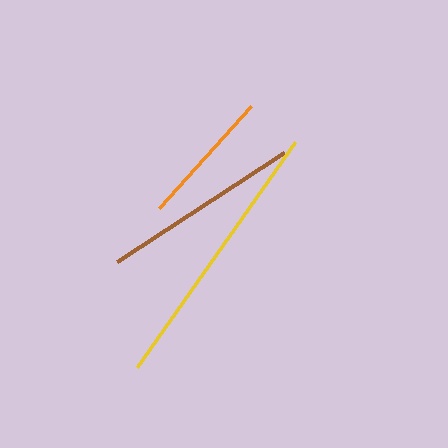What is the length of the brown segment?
The brown segment is approximately 199 pixels long.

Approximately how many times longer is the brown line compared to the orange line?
The brown line is approximately 1.4 times the length of the orange line.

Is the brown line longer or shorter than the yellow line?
The yellow line is longer than the brown line.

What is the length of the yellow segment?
The yellow segment is approximately 275 pixels long.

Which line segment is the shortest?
The orange line is the shortest at approximately 138 pixels.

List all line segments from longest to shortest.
From longest to shortest: yellow, brown, orange.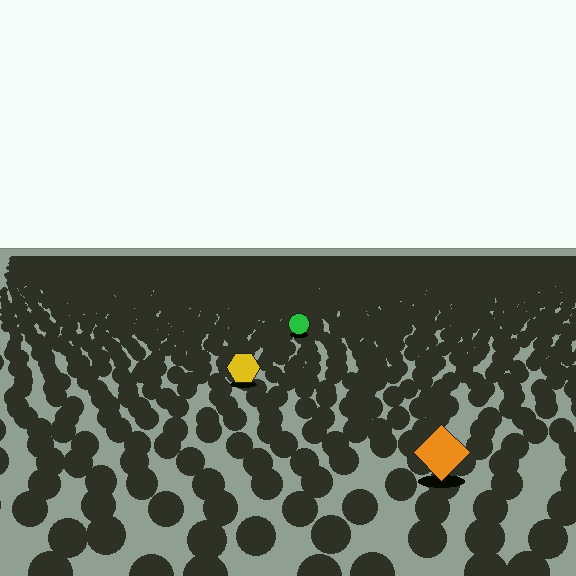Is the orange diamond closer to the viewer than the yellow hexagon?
Yes. The orange diamond is closer — you can tell from the texture gradient: the ground texture is coarser near it.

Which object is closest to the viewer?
The orange diamond is closest. The texture marks near it are larger and more spread out.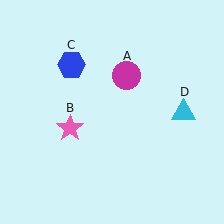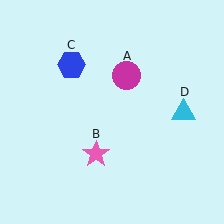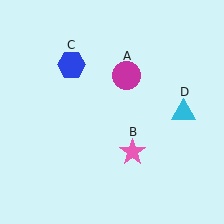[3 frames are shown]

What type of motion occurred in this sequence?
The pink star (object B) rotated counterclockwise around the center of the scene.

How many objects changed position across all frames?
1 object changed position: pink star (object B).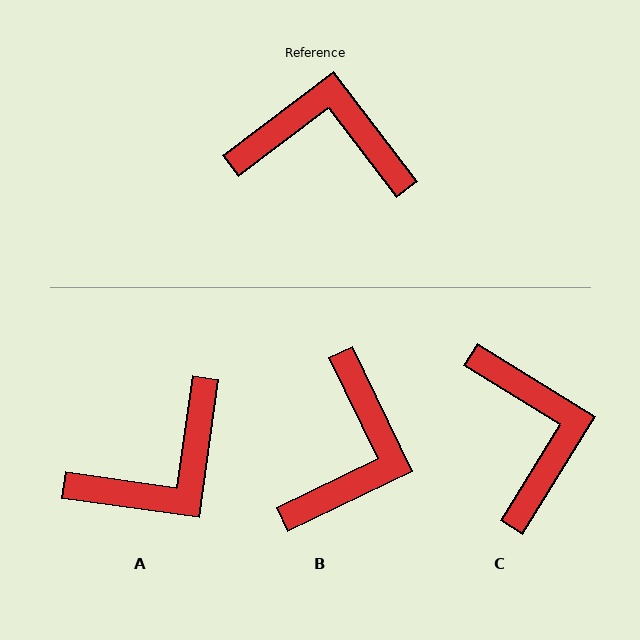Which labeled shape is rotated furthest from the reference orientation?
A, about 135 degrees away.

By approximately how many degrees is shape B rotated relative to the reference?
Approximately 101 degrees clockwise.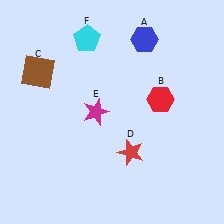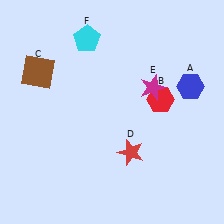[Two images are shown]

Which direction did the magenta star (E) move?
The magenta star (E) moved right.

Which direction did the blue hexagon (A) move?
The blue hexagon (A) moved down.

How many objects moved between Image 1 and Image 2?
2 objects moved between the two images.